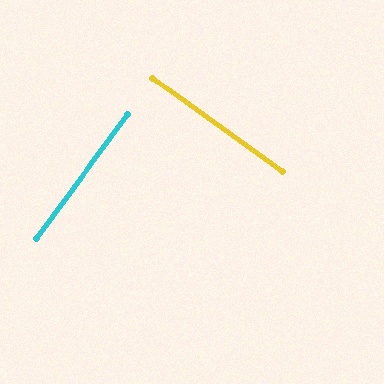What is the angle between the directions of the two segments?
Approximately 89 degrees.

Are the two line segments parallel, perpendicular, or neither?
Perpendicular — they meet at approximately 89°.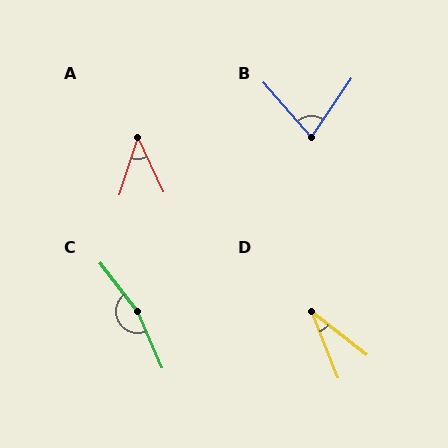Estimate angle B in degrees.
Approximately 76 degrees.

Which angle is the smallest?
D, at approximately 30 degrees.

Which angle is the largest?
C, at approximately 165 degrees.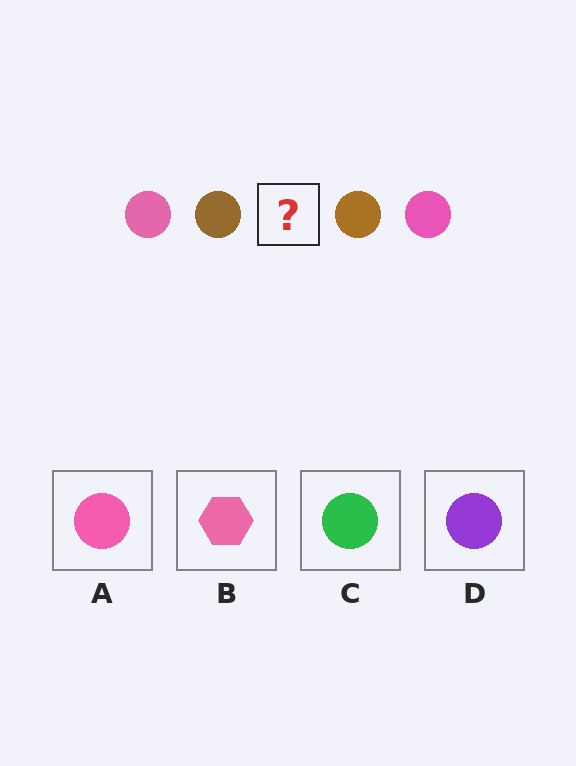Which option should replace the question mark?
Option A.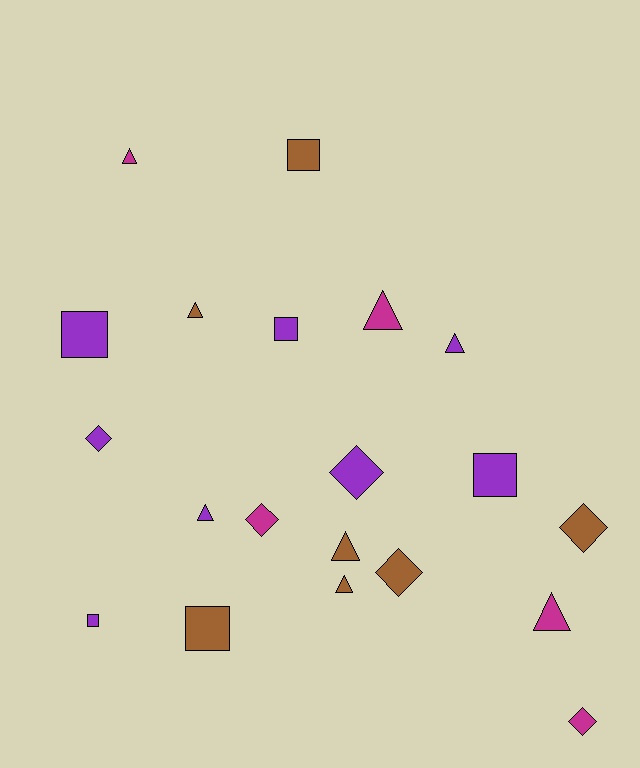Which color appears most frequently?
Purple, with 8 objects.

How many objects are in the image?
There are 20 objects.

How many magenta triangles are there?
There are 3 magenta triangles.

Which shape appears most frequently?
Triangle, with 8 objects.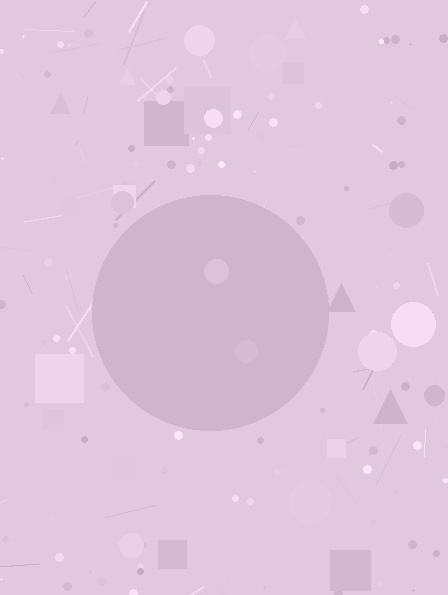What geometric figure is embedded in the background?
A circle is embedded in the background.